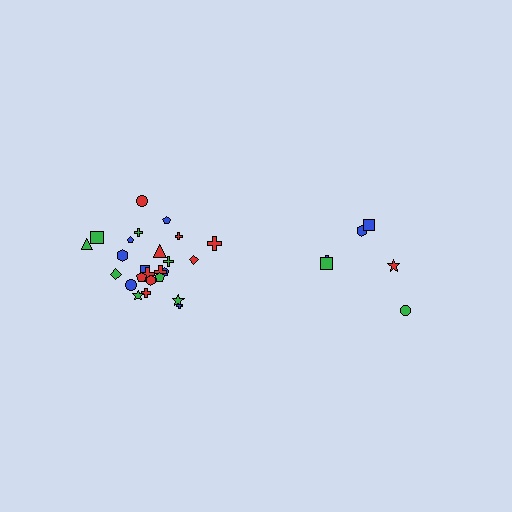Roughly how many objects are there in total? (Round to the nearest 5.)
Roughly 30 objects in total.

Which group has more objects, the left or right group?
The left group.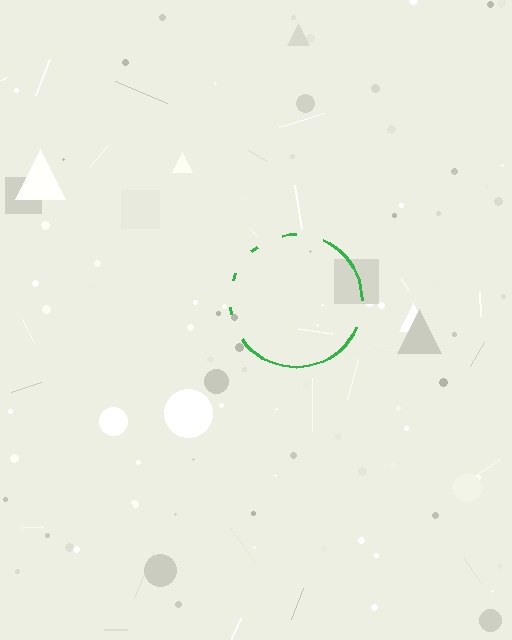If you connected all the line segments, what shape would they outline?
They would outline a circle.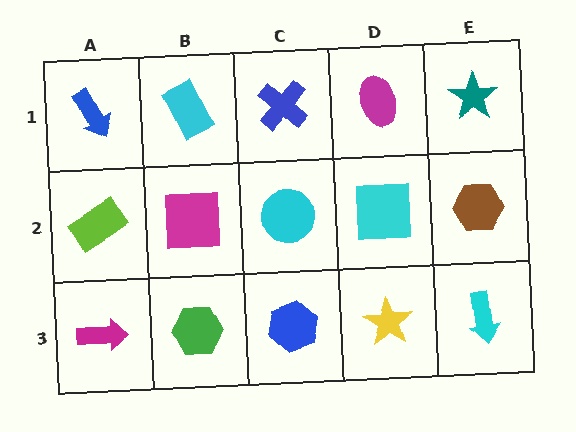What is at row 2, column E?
A brown hexagon.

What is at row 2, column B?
A magenta square.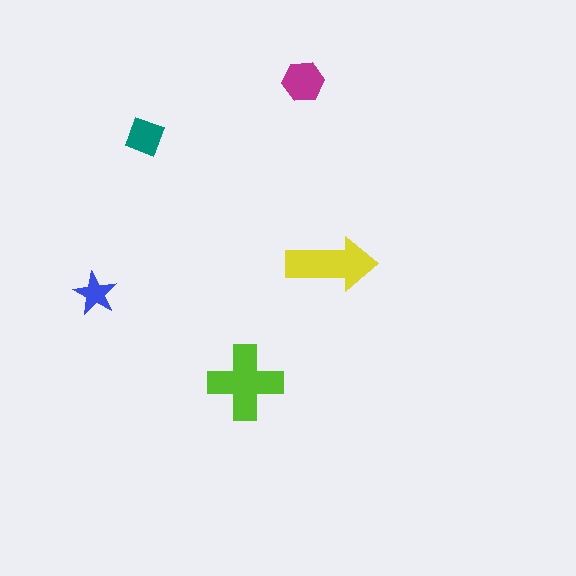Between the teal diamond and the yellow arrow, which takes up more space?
The yellow arrow.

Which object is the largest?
The lime cross.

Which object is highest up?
The magenta hexagon is topmost.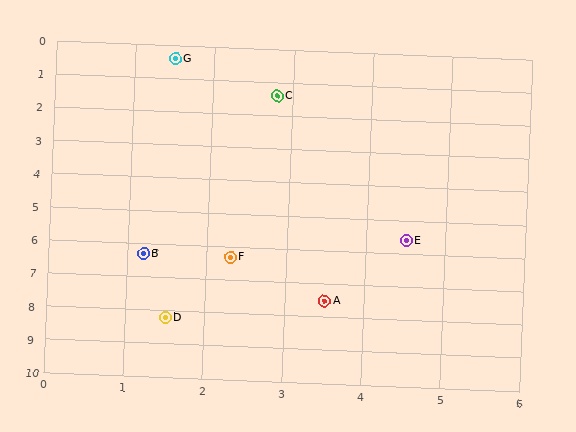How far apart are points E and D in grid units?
Points E and D are about 4.0 grid units apart.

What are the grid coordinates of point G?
Point G is at approximately (1.5, 0.4).